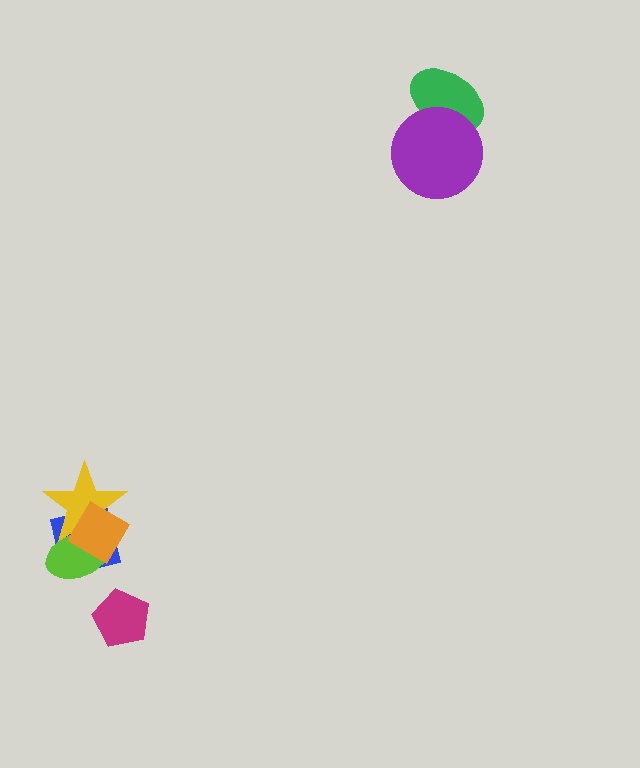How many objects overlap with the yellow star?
3 objects overlap with the yellow star.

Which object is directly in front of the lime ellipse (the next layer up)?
The yellow star is directly in front of the lime ellipse.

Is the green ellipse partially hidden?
Yes, it is partially covered by another shape.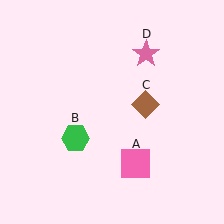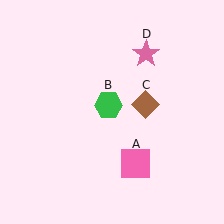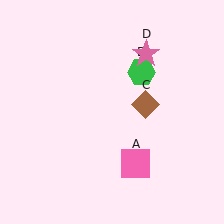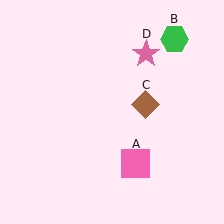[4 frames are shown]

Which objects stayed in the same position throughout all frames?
Pink square (object A) and brown diamond (object C) and pink star (object D) remained stationary.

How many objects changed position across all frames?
1 object changed position: green hexagon (object B).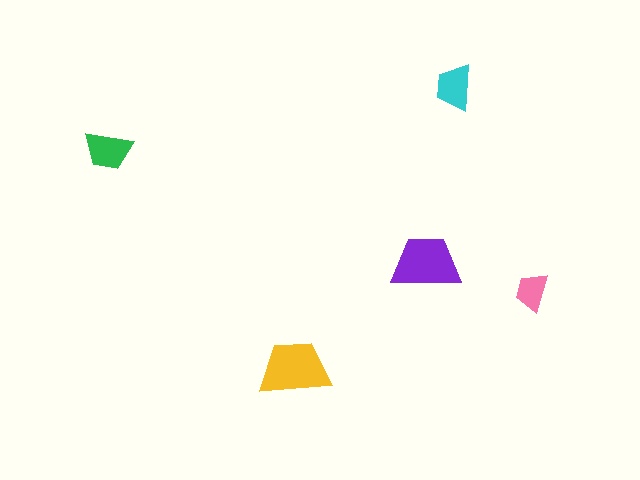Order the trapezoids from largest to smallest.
the yellow one, the purple one, the green one, the cyan one, the pink one.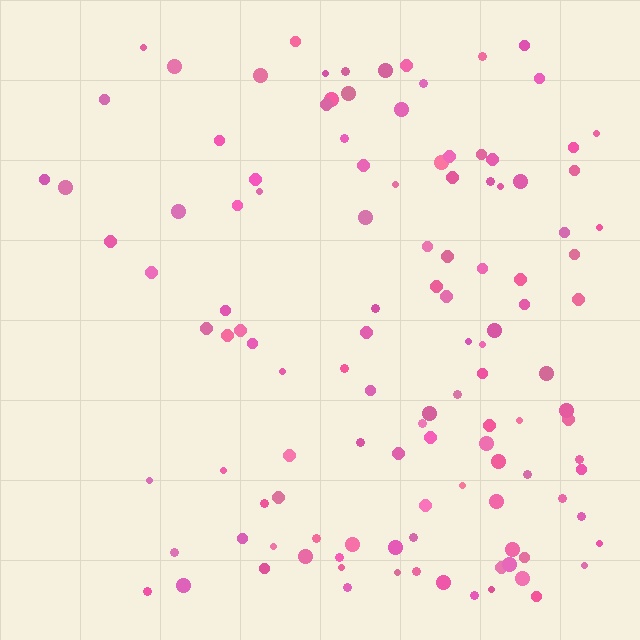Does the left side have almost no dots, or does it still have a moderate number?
Still a moderate number, just noticeably fewer than the right.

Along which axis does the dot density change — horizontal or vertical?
Horizontal.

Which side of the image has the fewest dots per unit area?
The left.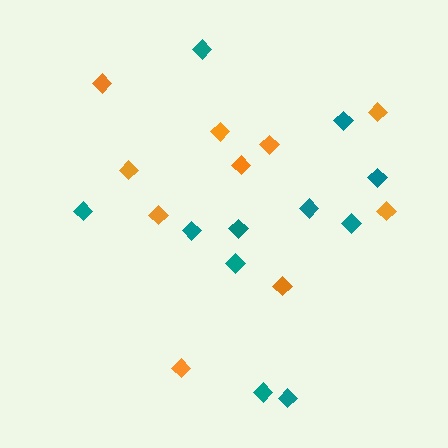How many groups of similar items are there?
There are 2 groups: one group of teal diamonds (11) and one group of orange diamonds (10).